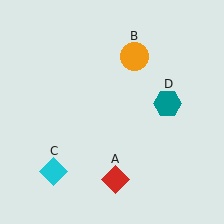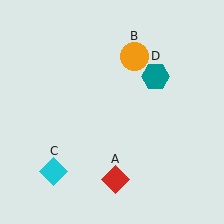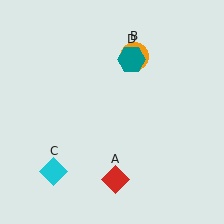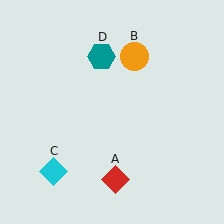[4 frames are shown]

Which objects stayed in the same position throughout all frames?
Red diamond (object A) and orange circle (object B) and cyan diamond (object C) remained stationary.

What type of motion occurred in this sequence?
The teal hexagon (object D) rotated counterclockwise around the center of the scene.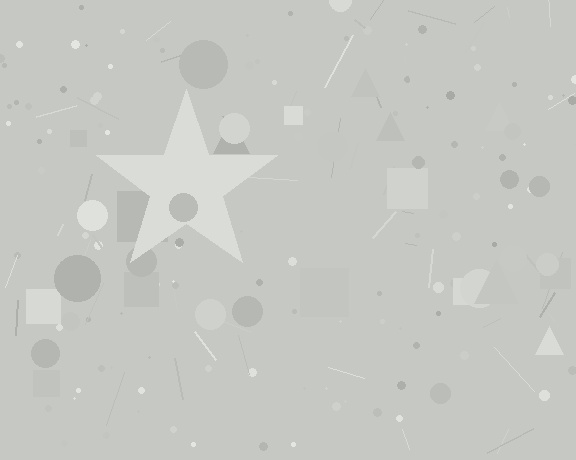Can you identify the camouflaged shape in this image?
The camouflaged shape is a star.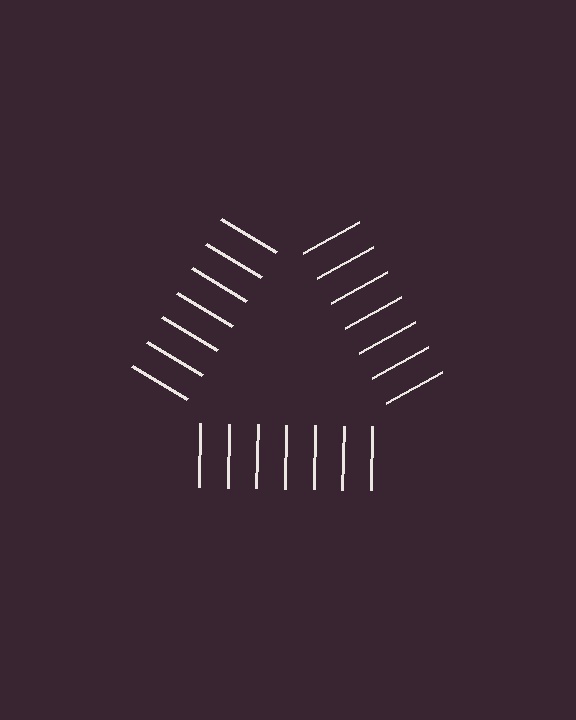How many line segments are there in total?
21 — 7 along each of the 3 edges.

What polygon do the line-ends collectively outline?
An illusory triangle — the line segments terminate on its edges but no continuous stroke is drawn.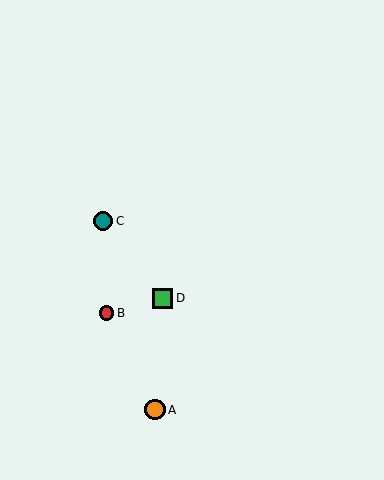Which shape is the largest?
The orange circle (labeled A) is the largest.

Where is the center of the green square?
The center of the green square is at (163, 298).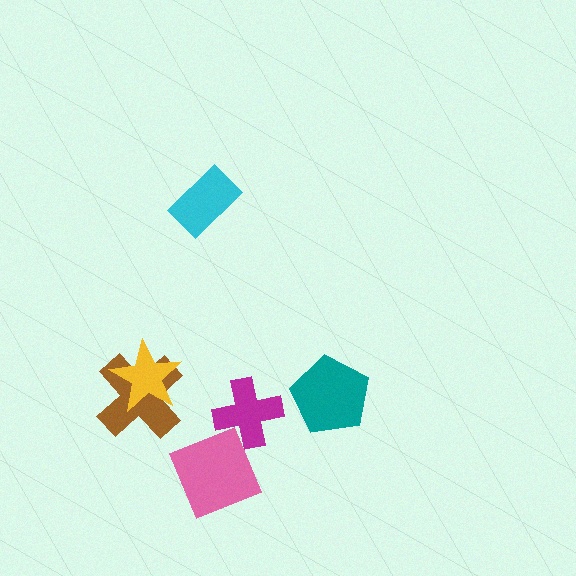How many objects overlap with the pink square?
0 objects overlap with the pink square.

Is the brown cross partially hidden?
Yes, it is partially covered by another shape.